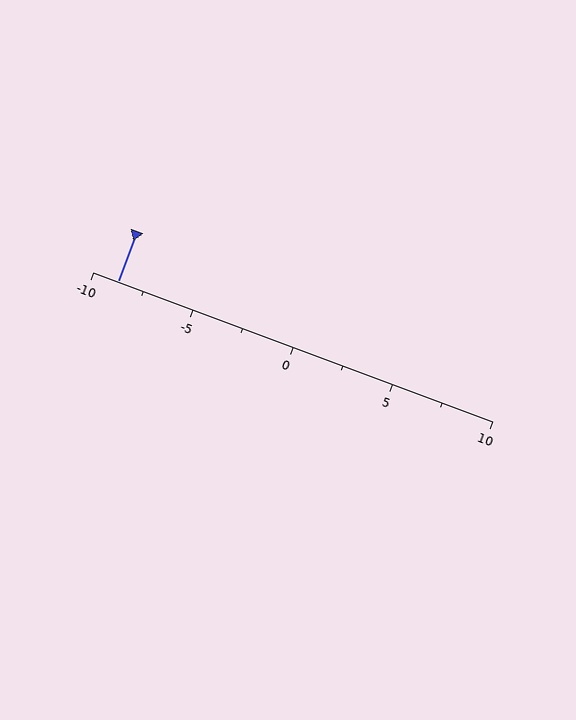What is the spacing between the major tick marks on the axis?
The major ticks are spaced 5 apart.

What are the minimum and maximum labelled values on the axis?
The axis runs from -10 to 10.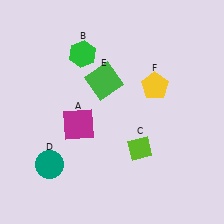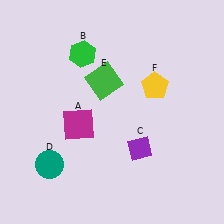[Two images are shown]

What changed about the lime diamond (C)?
In Image 1, C is lime. In Image 2, it changed to purple.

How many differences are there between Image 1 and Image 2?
There is 1 difference between the two images.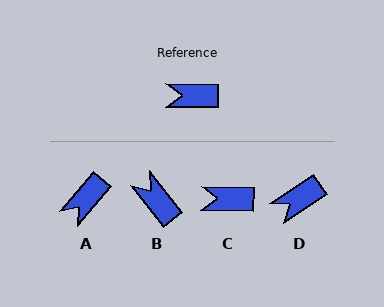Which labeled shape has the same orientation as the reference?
C.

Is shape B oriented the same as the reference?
No, it is off by about 52 degrees.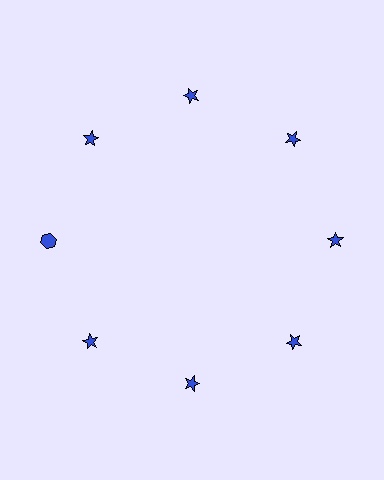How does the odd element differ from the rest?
It has a different shape: hexagon instead of star.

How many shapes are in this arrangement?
There are 8 shapes arranged in a ring pattern.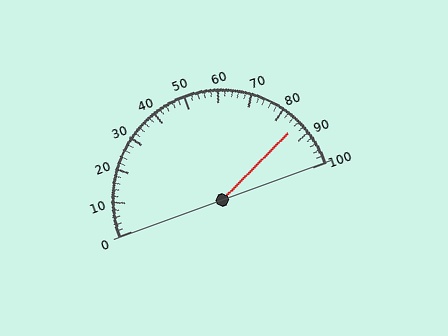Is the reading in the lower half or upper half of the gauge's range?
The reading is in the upper half of the range (0 to 100).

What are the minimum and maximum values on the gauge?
The gauge ranges from 0 to 100.